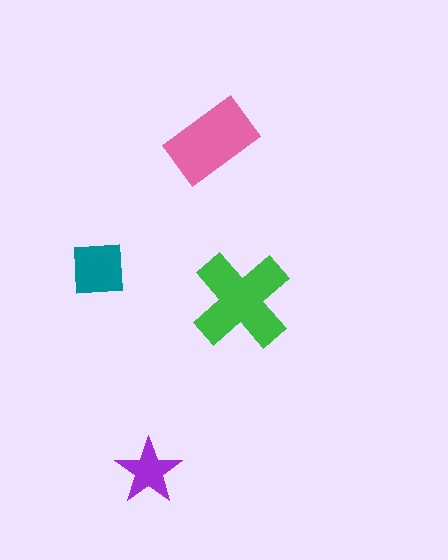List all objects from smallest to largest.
The purple star, the teal square, the pink rectangle, the green cross.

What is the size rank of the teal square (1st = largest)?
3rd.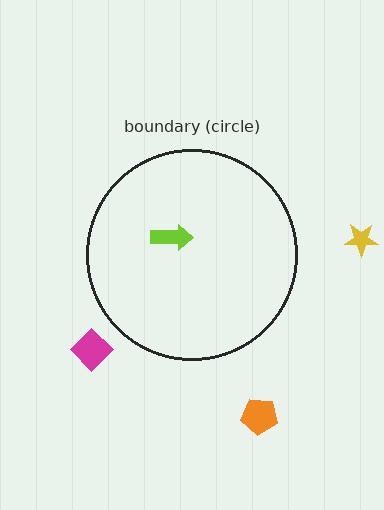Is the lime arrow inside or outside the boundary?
Inside.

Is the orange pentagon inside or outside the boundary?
Outside.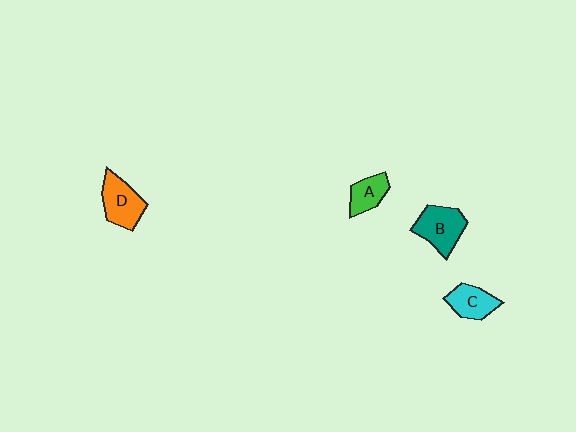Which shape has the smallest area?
Shape A (green).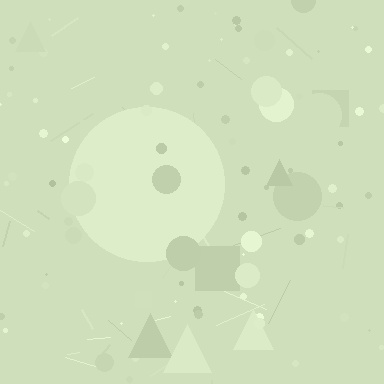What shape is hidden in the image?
A circle is hidden in the image.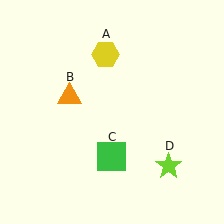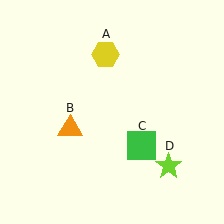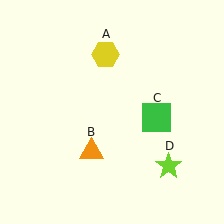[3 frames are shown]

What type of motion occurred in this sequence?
The orange triangle (object B), green square (object C) rotated counterclockwise around the center of the scene.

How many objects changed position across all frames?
2 objects changed position: orange triangle (object B), green square (object C).